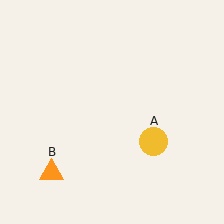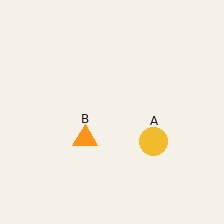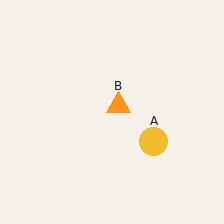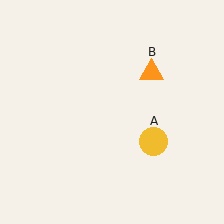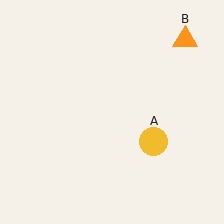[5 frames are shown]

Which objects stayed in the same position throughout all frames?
Yellow circle (object A) remained stationary.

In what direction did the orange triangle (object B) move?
The orange triangle (object B) moved up and to the right.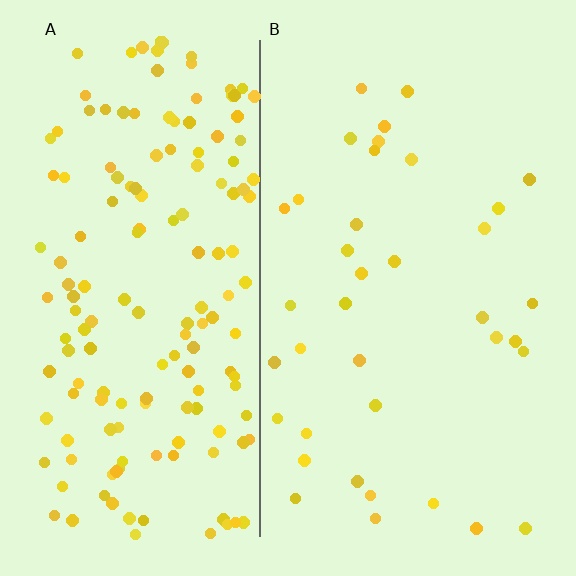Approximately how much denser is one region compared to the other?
Approximately 4.4× — region A over region B.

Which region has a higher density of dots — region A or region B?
A (the left).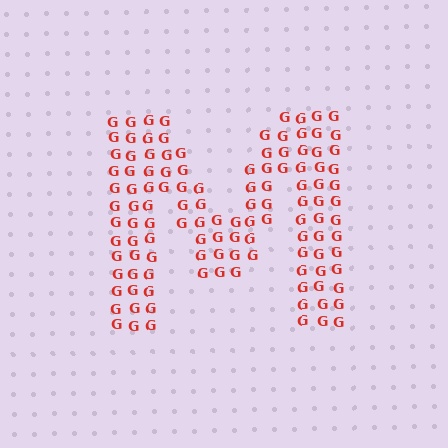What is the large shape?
The large shape is the letter M.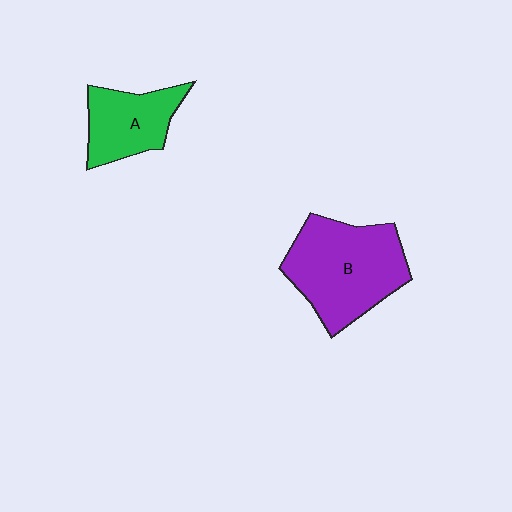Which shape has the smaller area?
Shape A (green).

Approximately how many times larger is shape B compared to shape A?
Approximately 1.7 times.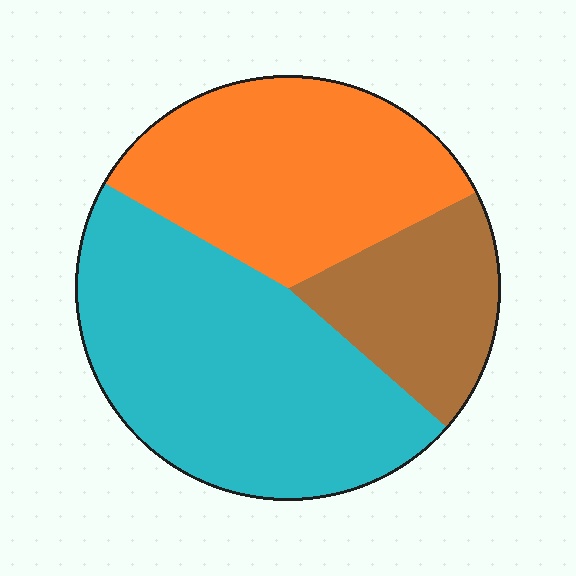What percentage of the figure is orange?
Orange covers about 35% of the figure.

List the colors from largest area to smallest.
From largest to smallest: cyan, orange, brown.